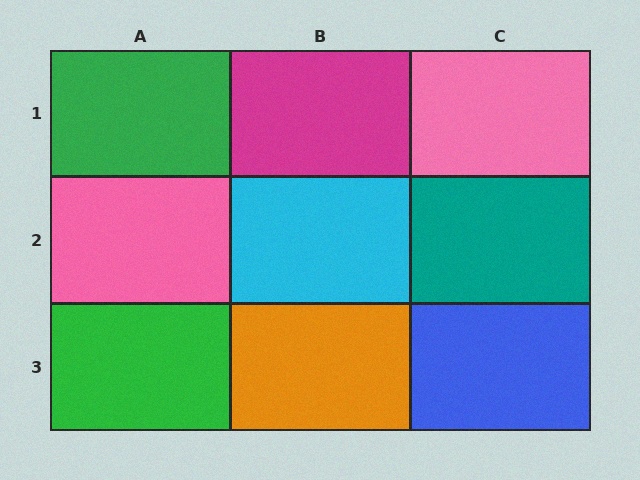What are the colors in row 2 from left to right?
Pink, cyan, teal.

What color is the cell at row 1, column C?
Pink.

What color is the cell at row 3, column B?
Orange.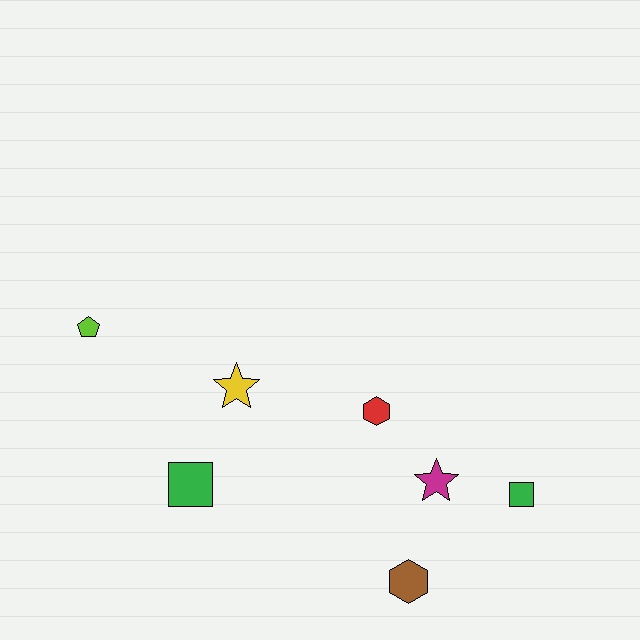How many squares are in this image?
There are 2 squares.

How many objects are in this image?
There are 7 objects.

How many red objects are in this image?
There is 1 red object.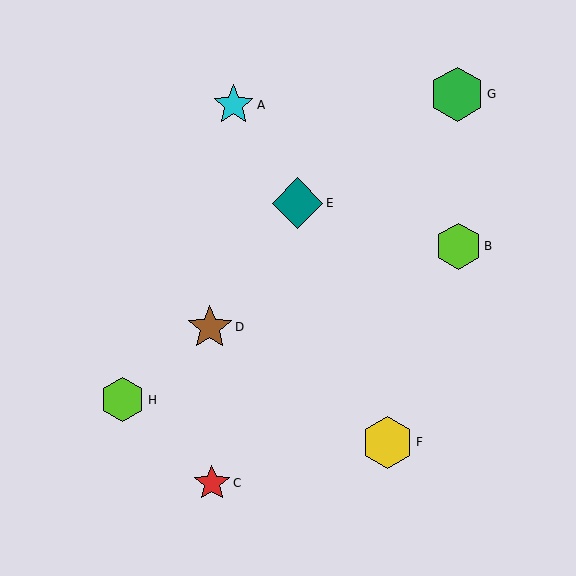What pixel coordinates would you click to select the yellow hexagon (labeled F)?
Click at (387, 442) to select the yellow hexagon F.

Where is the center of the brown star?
The center of the brown star is at (210, 327).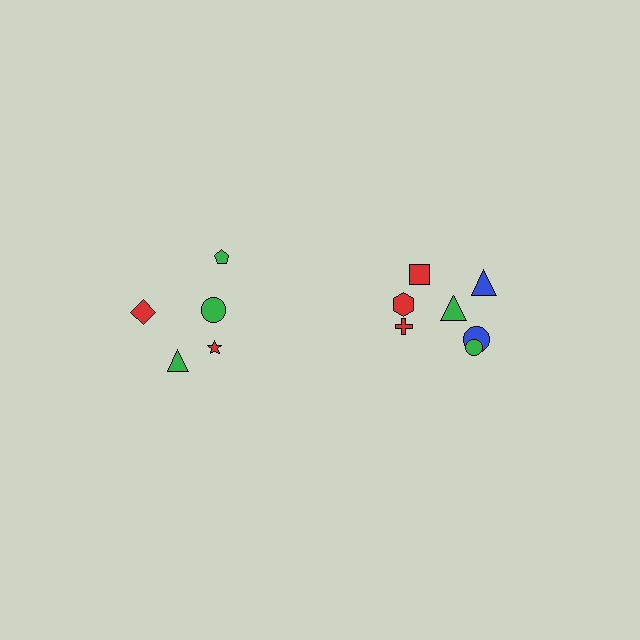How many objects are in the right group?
There are 7 objects.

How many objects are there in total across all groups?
There are 12 objects.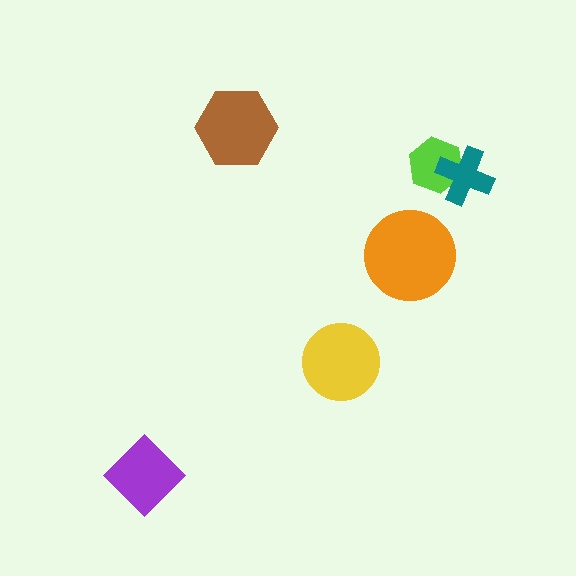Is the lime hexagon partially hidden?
Yes, it is partially covered by another shape.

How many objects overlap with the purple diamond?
0 objects overlap with the purple diamond.